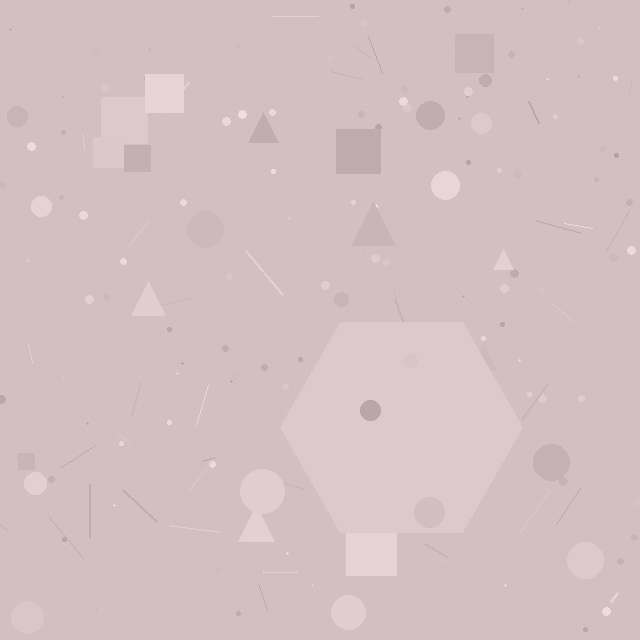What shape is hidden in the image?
A hexagon is hidden in the image.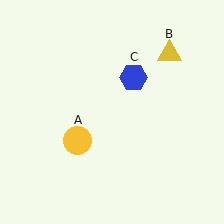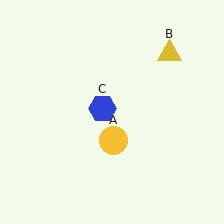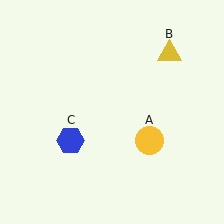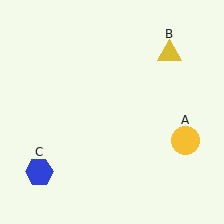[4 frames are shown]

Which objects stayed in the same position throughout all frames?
Yellow triangle (object B) remained stationary.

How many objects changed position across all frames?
2 objects changed position: yellow circle (object A), blue hexagon (object C).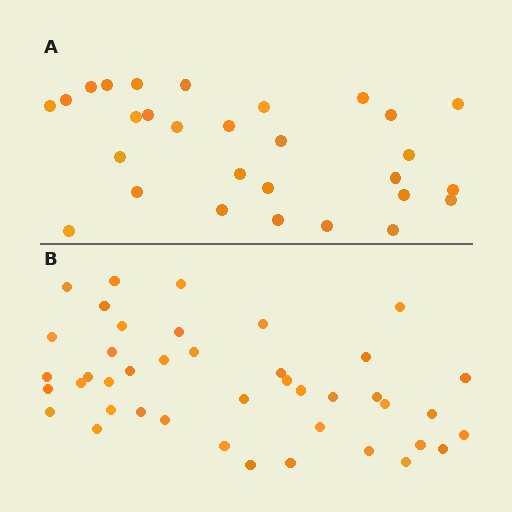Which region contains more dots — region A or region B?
Region B (the bottom region) has more dots.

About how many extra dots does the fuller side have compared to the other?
Region B has approximately 15 more dots than region A.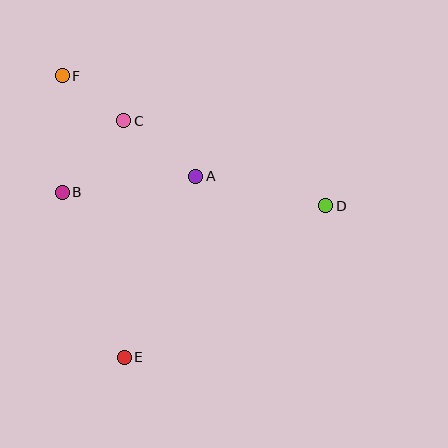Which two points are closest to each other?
Points C and F are closest to each other.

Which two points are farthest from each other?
Points D and F are farthest from each other.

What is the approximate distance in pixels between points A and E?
The distance between A and E is approximately 194 pixels.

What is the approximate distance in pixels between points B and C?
The distance between B and C is approximately 95 pixels.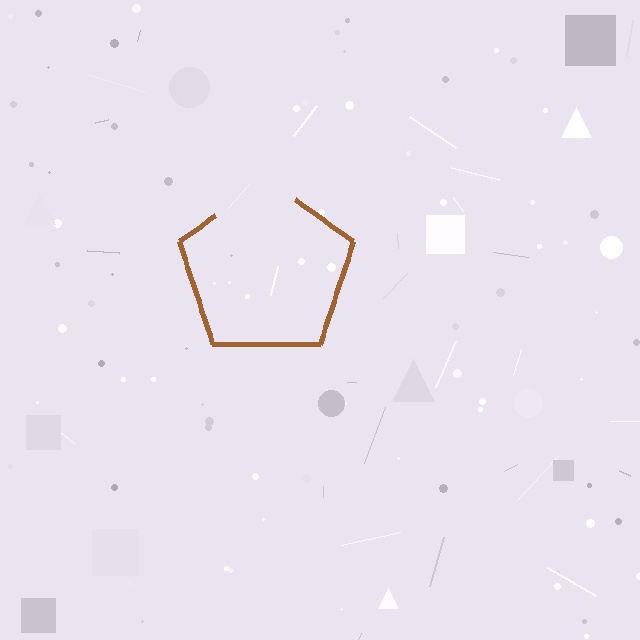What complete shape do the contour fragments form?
The contour fragments form a pentagon.